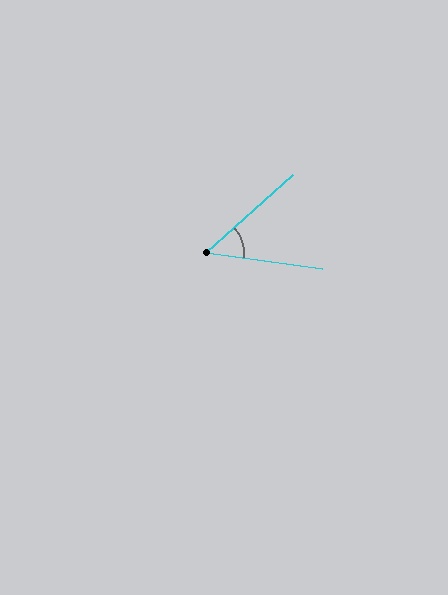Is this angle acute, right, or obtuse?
It is acute.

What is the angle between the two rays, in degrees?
Approximately 50 degrees.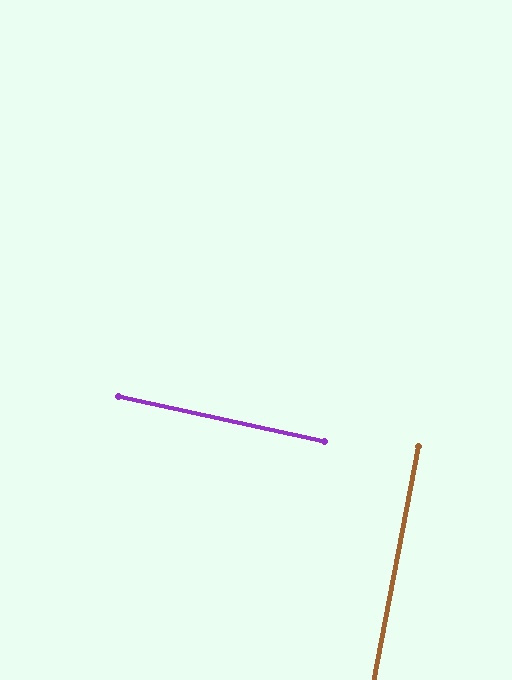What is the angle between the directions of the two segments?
Approximately 88 degrees.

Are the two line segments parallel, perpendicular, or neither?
Perpendicular — they meet at approximately 88°.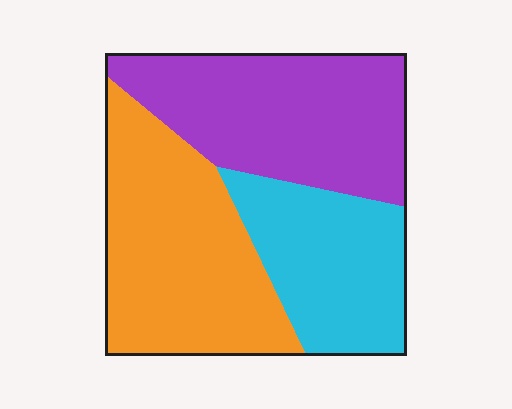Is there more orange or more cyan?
Orange.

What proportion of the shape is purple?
Purple covers about 35% of the shape.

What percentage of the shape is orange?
Orange takes up about three eighths (3/8) of the shape.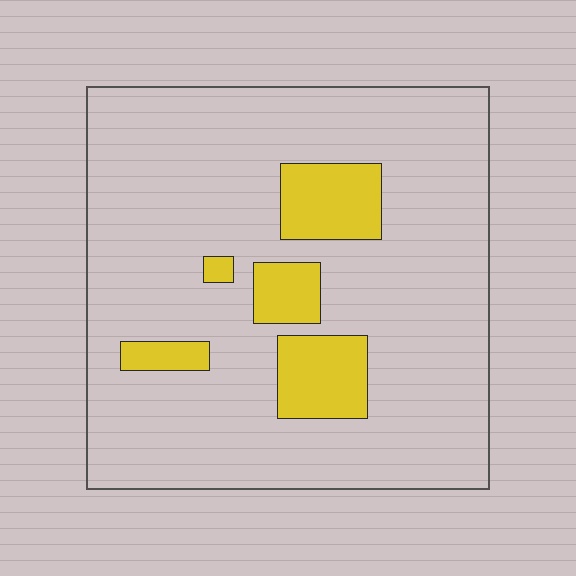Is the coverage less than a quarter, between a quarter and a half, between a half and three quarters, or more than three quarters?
Less than a quarter.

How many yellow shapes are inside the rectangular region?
5.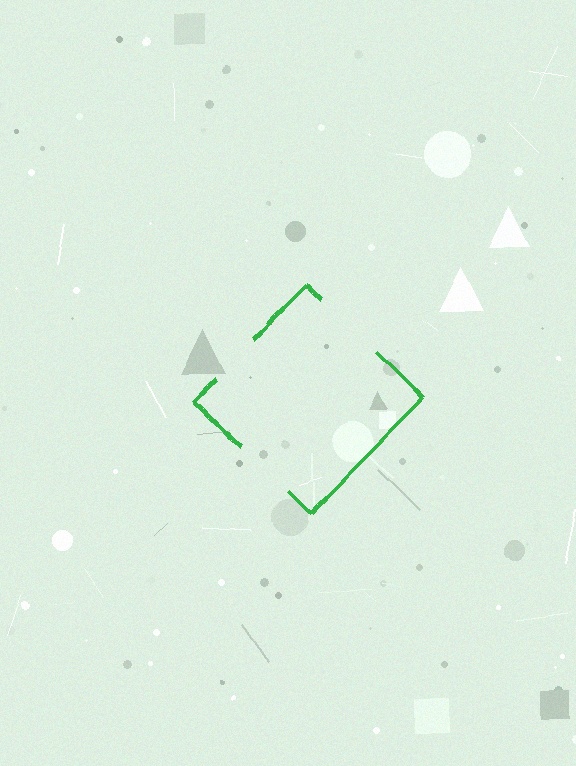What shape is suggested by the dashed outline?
The dashed outline suggests a diamond.